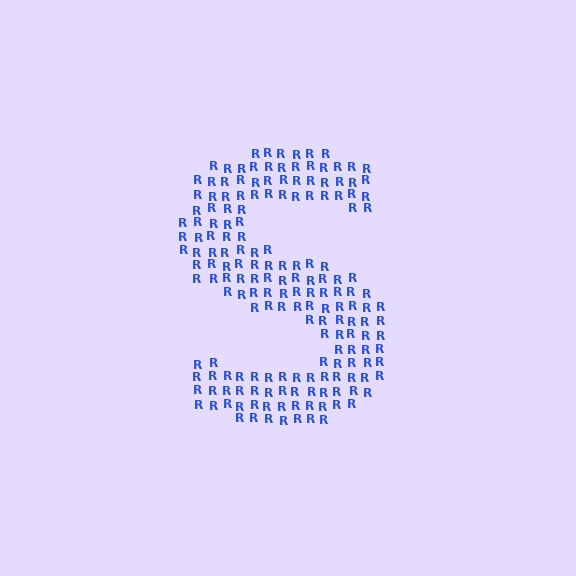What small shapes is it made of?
It is made of small letter R's.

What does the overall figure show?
The overall figure shows the letter S.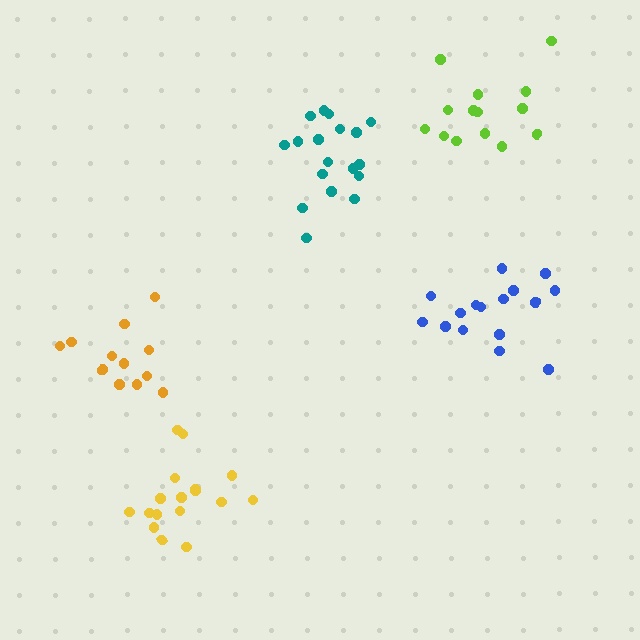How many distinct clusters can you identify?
There are 5 distinct clusters.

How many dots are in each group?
Group 1: 12 dots, Group 2: 18 dots, Group 3: 16 dots, Group 4: 17 dots, Group 5: 14 dots (77 total).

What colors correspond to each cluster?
The clusters are colored: orange, teal, blue, yellow, lime.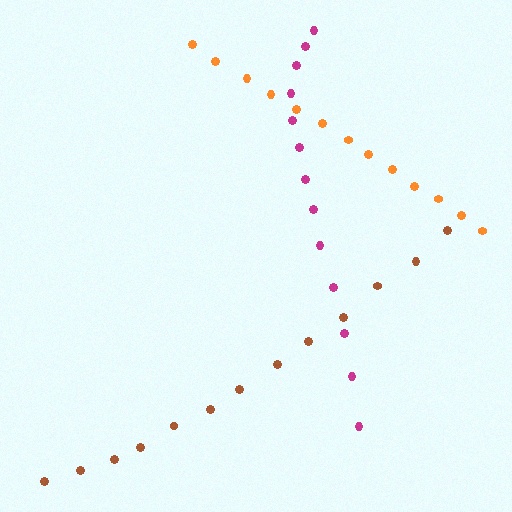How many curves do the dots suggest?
There are 3 distinct paths.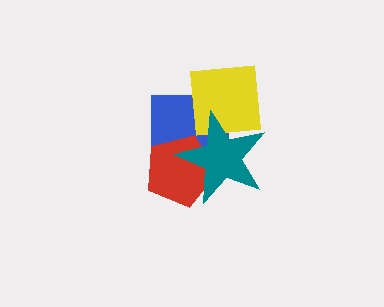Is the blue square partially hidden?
Yes, it is partially covered by another shape.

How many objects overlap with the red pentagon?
2 objects overlap with the red pentagon.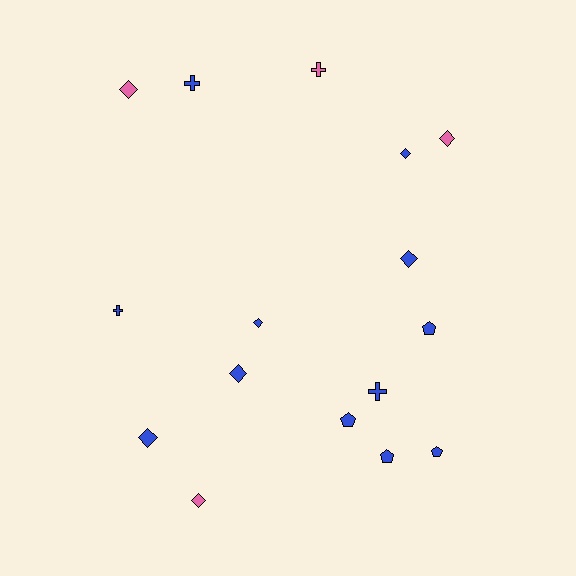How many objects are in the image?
There are 16 objects.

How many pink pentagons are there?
There are no pink pentagons.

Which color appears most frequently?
Blue, with 12 objects.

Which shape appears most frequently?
Diamond, with 8 objects.